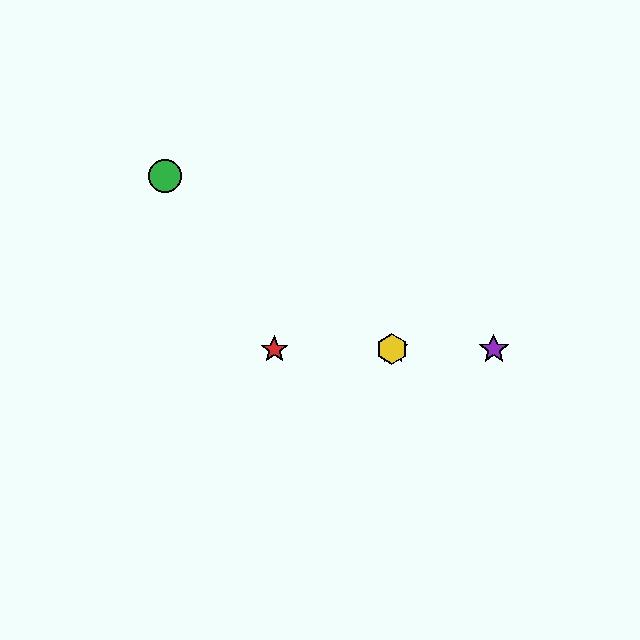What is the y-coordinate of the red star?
The red star is at y≈349.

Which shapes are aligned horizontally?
The red star, the blue star, the yellow hexagon, the purple star are aligned horizontally.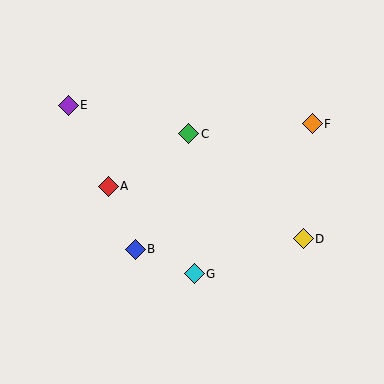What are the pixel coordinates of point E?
Point E is at (68, 105).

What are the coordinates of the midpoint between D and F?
The midpoint between D and F is at (308, 181).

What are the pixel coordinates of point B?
Point B is at (135, 249).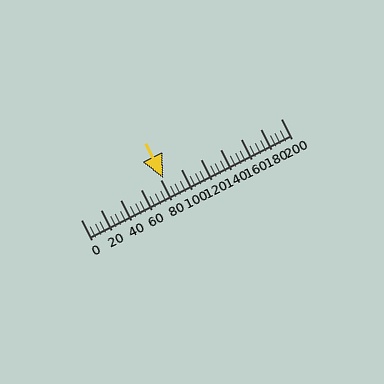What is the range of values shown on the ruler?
The ruler shows values from 0 to 200.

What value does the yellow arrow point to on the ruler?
The yellow arrow points to approximately 83.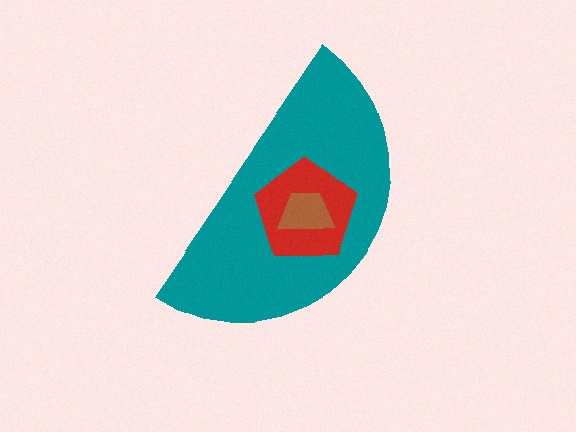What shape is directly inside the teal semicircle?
The red pentagon.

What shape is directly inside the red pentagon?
The brown trapezoid.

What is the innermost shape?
The brown trapezoid.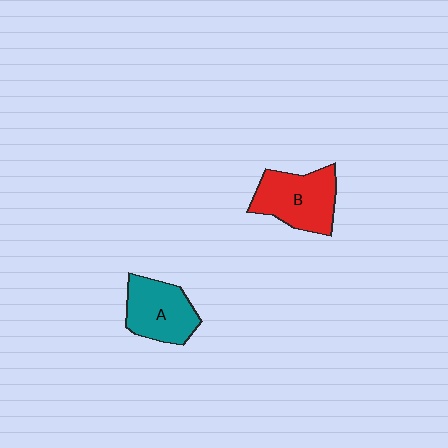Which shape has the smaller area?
Shape A (teal).